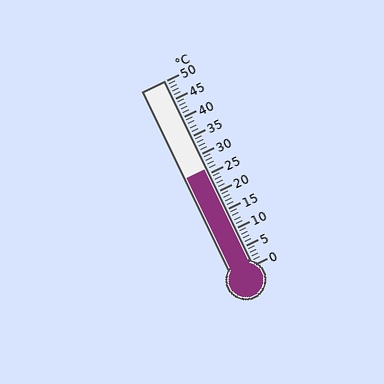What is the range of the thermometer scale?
The thermometer scale ranges from 0°C to 50°C.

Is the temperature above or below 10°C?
The temperature is above 10°C.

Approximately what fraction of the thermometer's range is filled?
The thermometer is filled to approximately 50% of its range.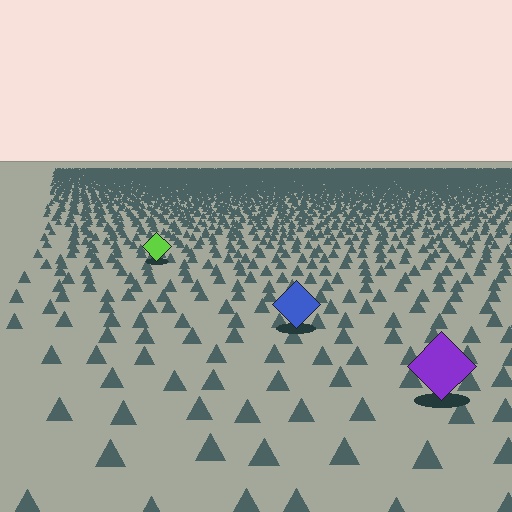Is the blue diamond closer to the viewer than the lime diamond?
Yes. The blue diamond is closer — you can tell from the texture gradient: the ground texture is coarser near it.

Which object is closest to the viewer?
The purple diamond is closest. The texture marks near it are larger and more spread out.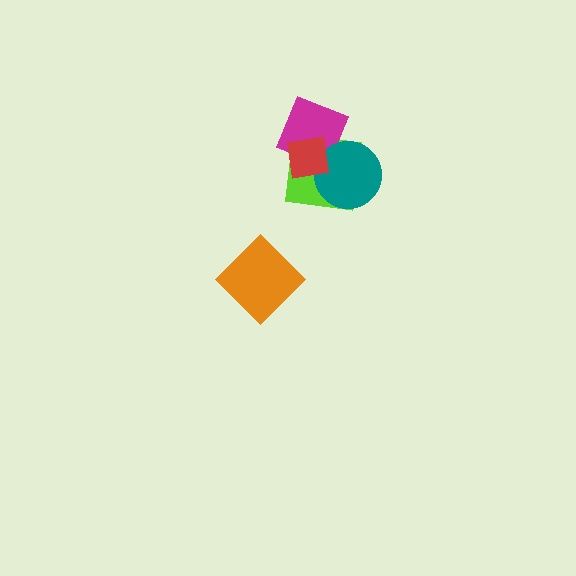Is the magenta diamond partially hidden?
Yes, it is partially covered by another shape.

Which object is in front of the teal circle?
The red square is in front of the teal circle.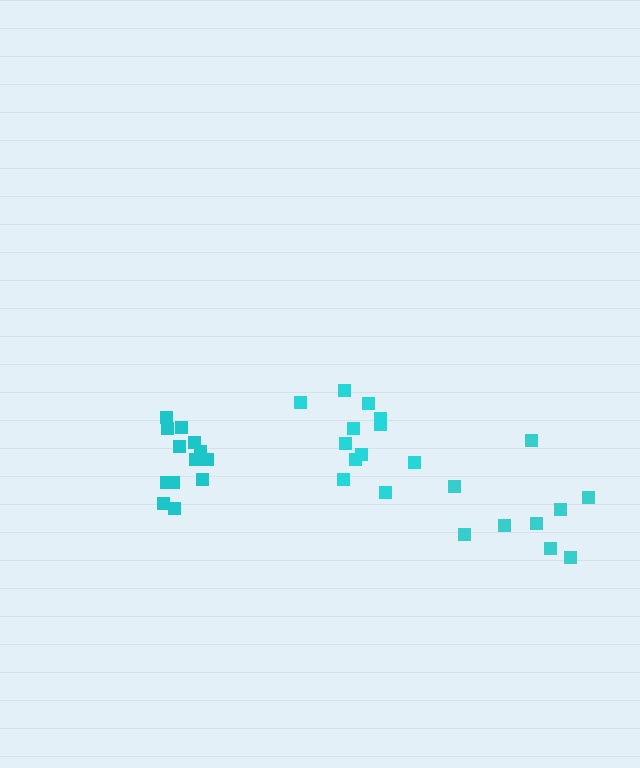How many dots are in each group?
Group 1: 12 dots, Group 2: 9 dots, Group 3: 13 dots (34 total).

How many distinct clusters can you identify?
There are 3 distinct clusters.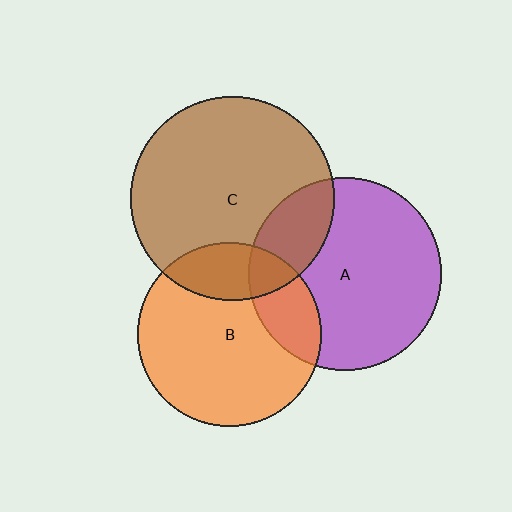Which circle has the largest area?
Circle C (brown).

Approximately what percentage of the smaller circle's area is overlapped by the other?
Approximately 20%.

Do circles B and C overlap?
Yes.